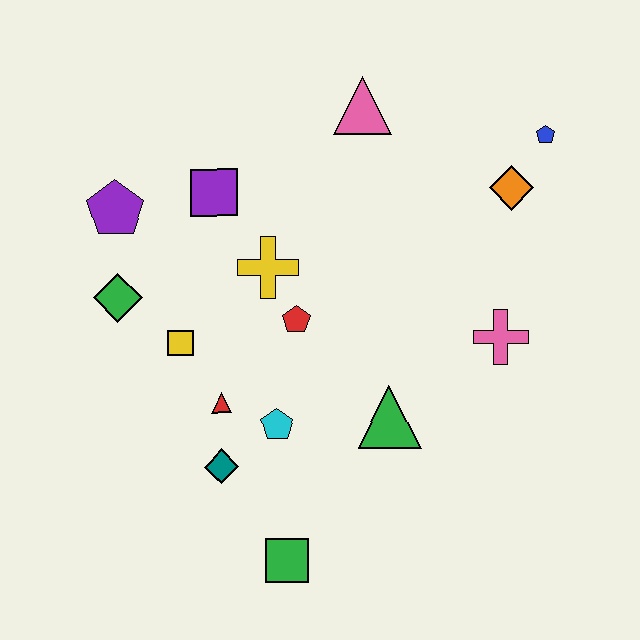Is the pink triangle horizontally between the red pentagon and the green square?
No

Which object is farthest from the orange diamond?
The green square is farthest from the orange diamond.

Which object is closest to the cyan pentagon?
The red triangle is closest to the cyan pentagon.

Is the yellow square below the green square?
No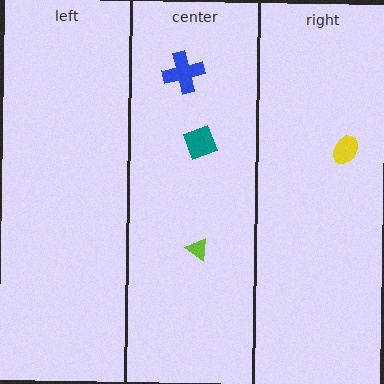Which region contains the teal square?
The center region.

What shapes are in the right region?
The yellow ellipse.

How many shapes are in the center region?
3.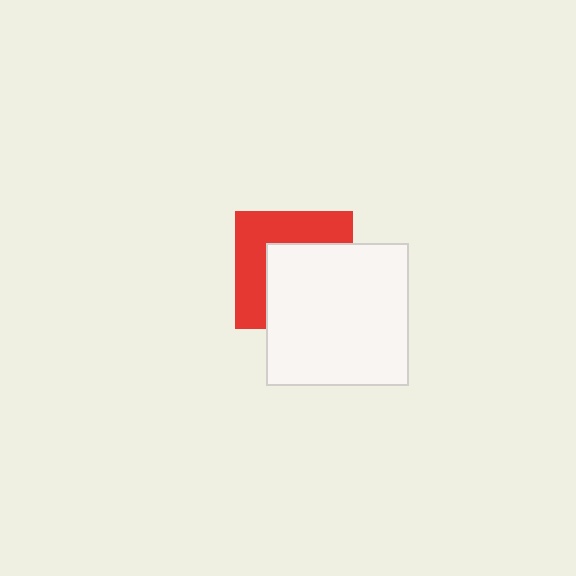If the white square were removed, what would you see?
You would see the complete red square.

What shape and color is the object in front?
The object in front is a white square.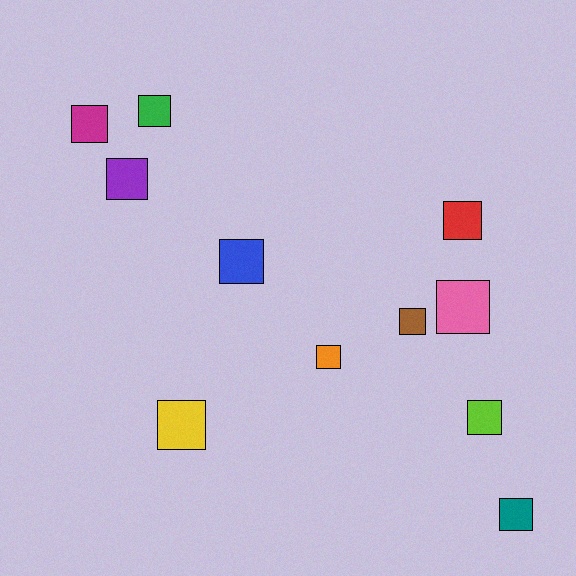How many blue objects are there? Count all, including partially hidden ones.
There is 1 blue object.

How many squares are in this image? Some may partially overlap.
There are 11 squares.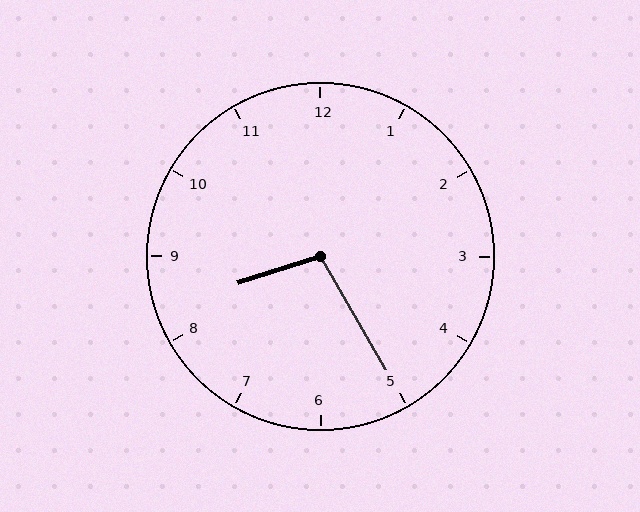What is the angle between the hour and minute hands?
Approximately 102 degrees.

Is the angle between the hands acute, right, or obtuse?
It is obtuse.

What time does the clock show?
8:25.